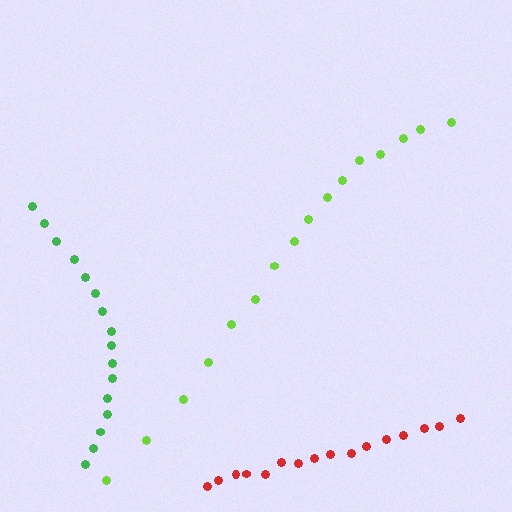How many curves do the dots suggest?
There are 3 distinct paths.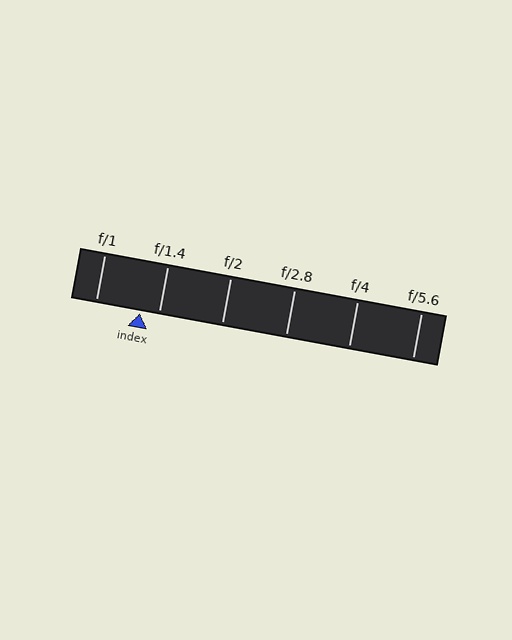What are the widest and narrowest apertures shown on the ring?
The widest aperture shown is f/1 and the narrowest is f/5.6.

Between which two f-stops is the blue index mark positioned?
The index mark is between f/1 and f/1.4.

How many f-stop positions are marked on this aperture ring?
There are 6 f-stop positions marked.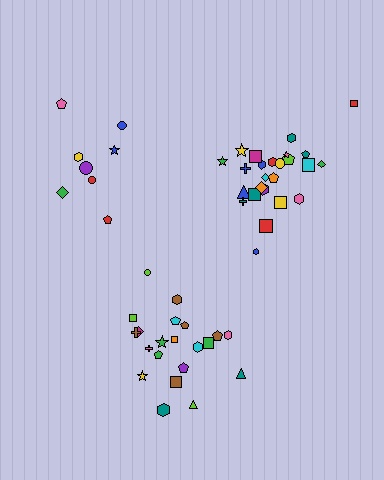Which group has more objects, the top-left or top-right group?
The top-right group.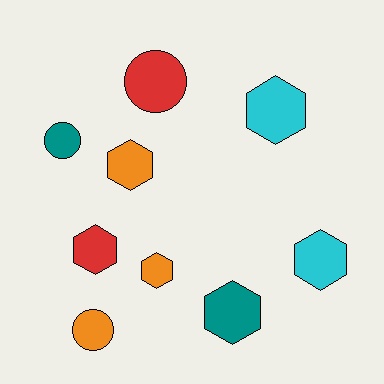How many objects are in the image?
There are 9 objects.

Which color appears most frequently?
Orange, with 3 objects.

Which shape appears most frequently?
Hexagon, with 6 objects.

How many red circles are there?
There is 1 red circle.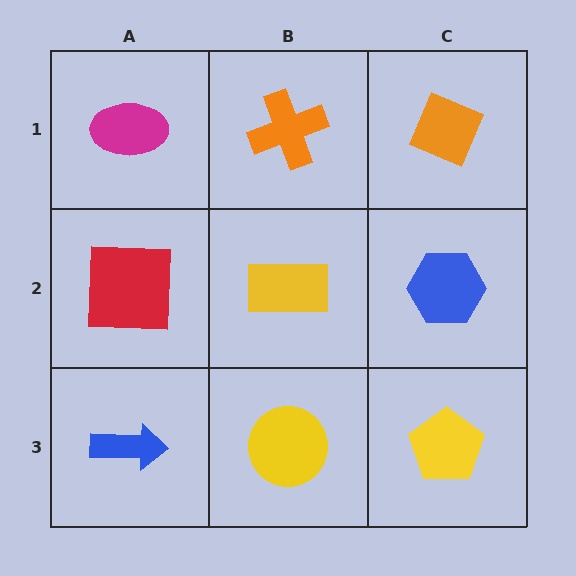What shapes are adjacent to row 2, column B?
An orange cross (row 1, column B), a yellow circle (row 3, column B), a red square (row 2, column A), a blue hexagon (row 2, column C).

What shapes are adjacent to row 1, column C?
A blue hexagon (row 2, column C), an orange cross (row 1, column B).